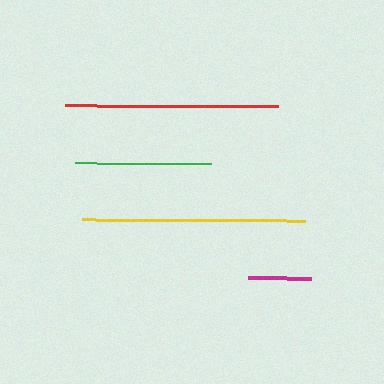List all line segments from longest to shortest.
From longest to shortest: yellow, red, green, magenta.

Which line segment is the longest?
The yellow line is the longest at approximately 224 pixels.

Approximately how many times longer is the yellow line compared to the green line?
The yellow line is approximately 1.6 times the length of the green line.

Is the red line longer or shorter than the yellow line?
The yellow line is longer than the red line.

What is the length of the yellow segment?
The yellow segment is approximately 224 pixels long.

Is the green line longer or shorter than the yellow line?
The yellow line is longer than the green line.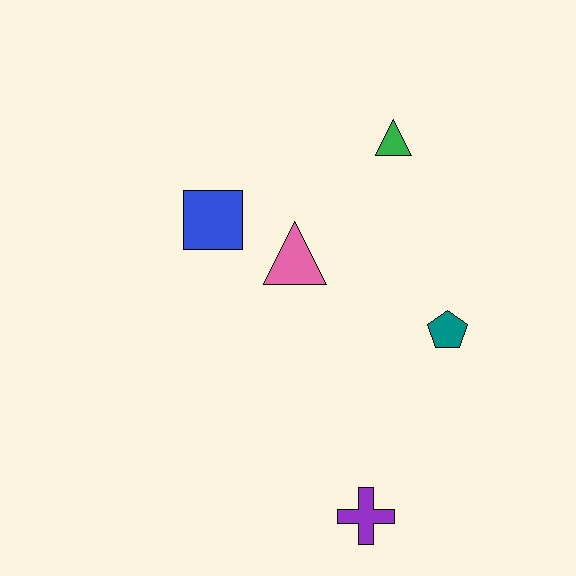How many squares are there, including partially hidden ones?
There is 1 square.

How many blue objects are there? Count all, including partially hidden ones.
There is 1 blue object.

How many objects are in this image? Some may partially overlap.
There are 5 objects.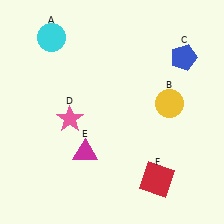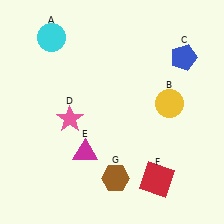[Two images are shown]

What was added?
A brown hexagon (G) was added in Image 2.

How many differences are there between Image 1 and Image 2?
There is 1 difference between the two images.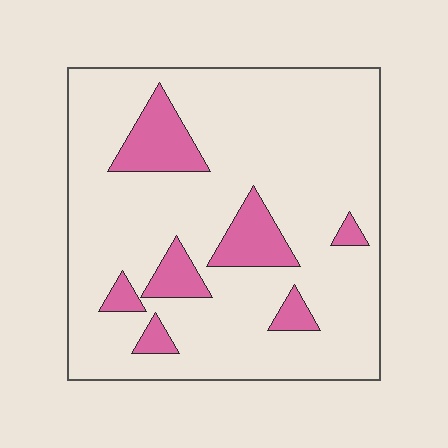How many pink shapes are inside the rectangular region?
7.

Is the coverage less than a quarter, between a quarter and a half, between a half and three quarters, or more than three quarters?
Less than a quarter.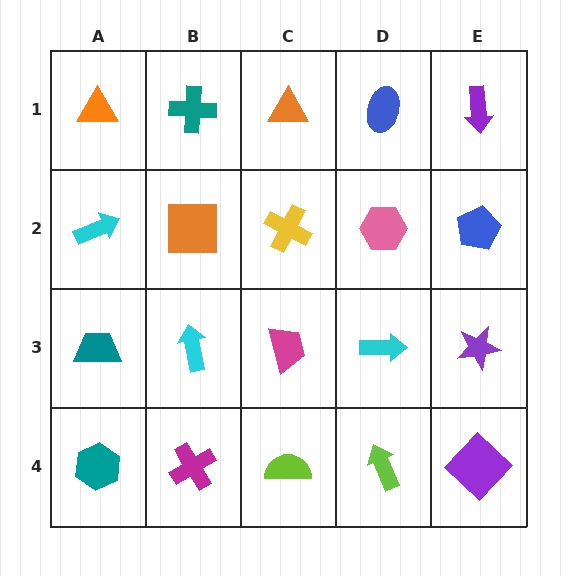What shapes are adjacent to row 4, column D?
A cyan arrow (row 3, column D), a lime semicircle (row 4, column C), a purple diamond (row 4, column E).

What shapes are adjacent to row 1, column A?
A cyan arrow (row 2, column A), a teal cross (row 1, column B).